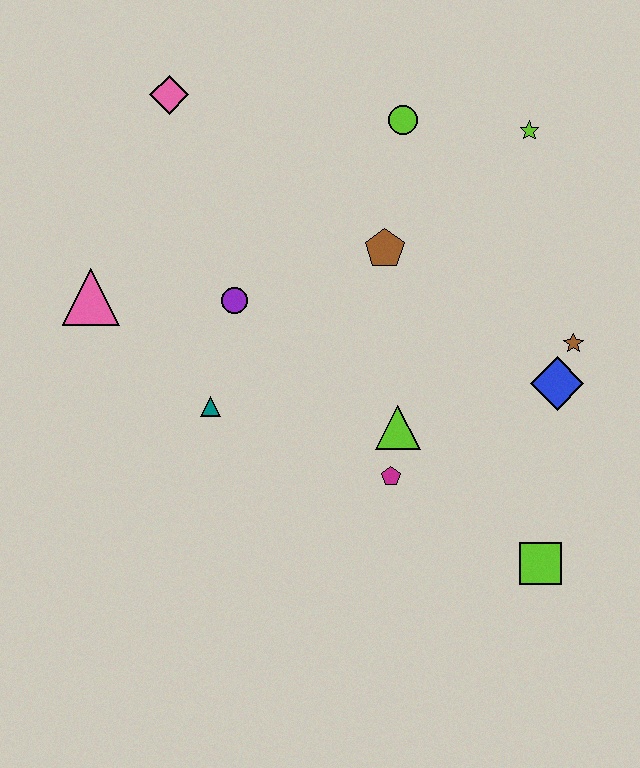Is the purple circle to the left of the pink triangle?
No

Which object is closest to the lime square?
The magenta pentagon is closest to the lime square.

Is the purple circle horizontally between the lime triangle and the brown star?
No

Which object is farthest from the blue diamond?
The pink diamond is farthest from the blue diamond.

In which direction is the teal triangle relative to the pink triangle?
The teal triangle is to the right of the pink triangle.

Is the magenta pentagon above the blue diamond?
No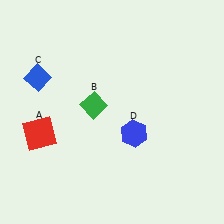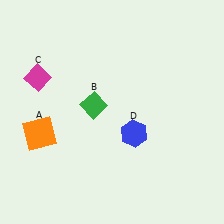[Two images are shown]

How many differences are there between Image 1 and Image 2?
There are 2 differences between the two images.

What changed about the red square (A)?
In Image 1, A is red. In Image 2, it changed to orange.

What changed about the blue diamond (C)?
In Image 1, C is blue. In Image 2, it changed to magenta.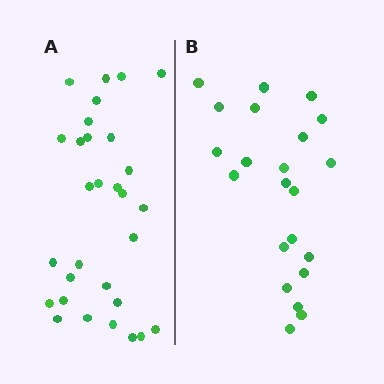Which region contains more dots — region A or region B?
Region A (the left region) has more dots.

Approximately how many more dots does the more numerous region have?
Region A has roughly 8 or so more dots than region B.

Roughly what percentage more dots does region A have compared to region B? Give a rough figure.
About 35% more.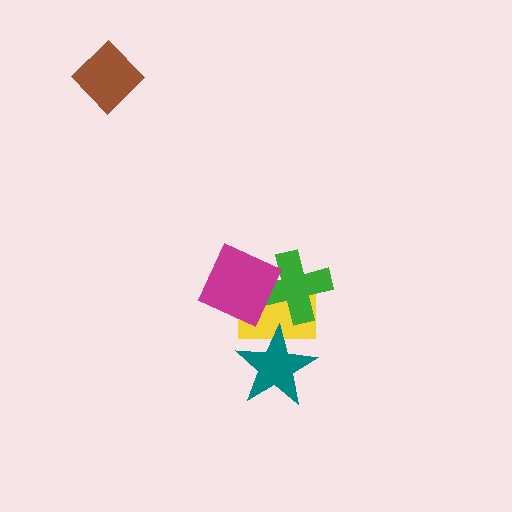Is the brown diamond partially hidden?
No, no other shape covers it.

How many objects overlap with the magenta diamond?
2 objects overlap with the magenta diamond.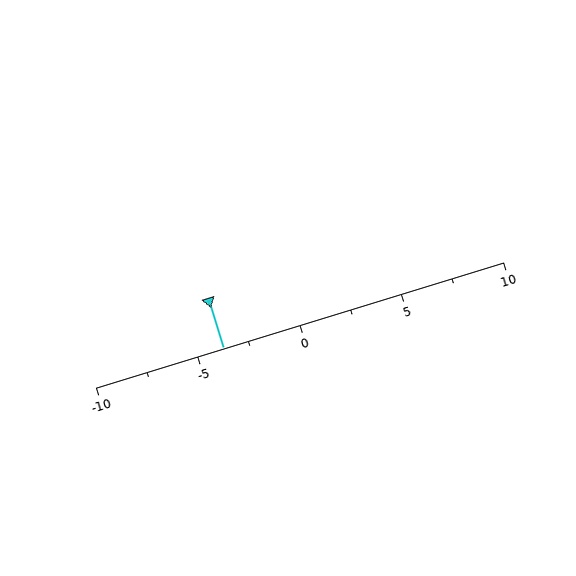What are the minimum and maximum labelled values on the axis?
The axis runs from -10 to 10.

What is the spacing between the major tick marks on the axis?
The major ticks are spaced 5 apart.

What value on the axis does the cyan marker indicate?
The marker indicates approximately -3.8.